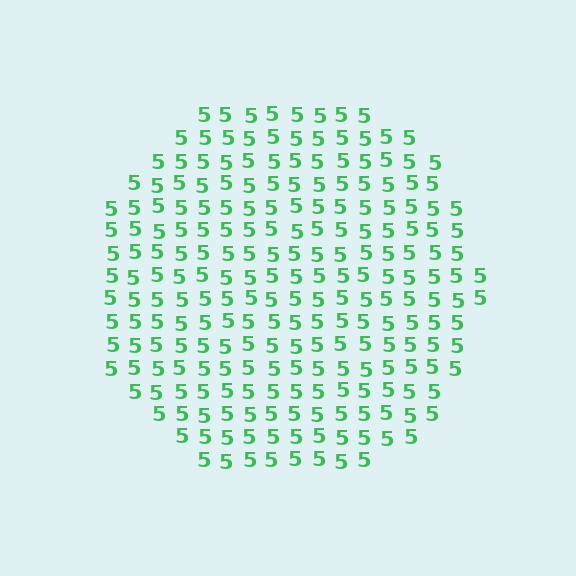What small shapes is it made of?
It is made of small digit 5's.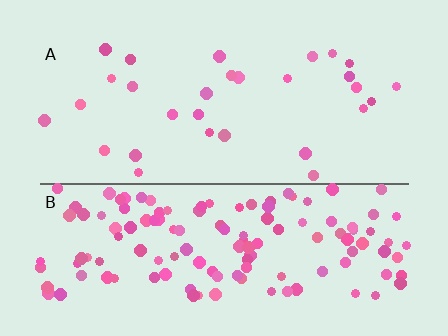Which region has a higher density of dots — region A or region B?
B (the bottom).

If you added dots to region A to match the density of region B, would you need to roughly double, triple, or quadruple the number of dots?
Approximately quadruple.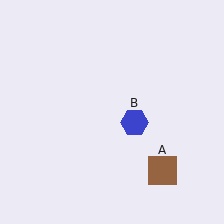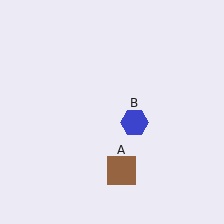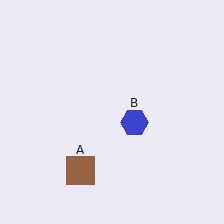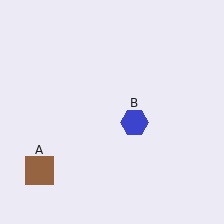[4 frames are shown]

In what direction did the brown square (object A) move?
The brown square (object A) moved left.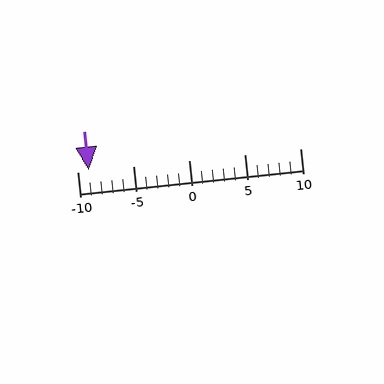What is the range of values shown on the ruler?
The ruler shows values from -10 to 10.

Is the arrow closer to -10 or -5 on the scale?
The arrow is closer to -10.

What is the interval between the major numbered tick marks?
The major tick marks are spaced 5 units apart.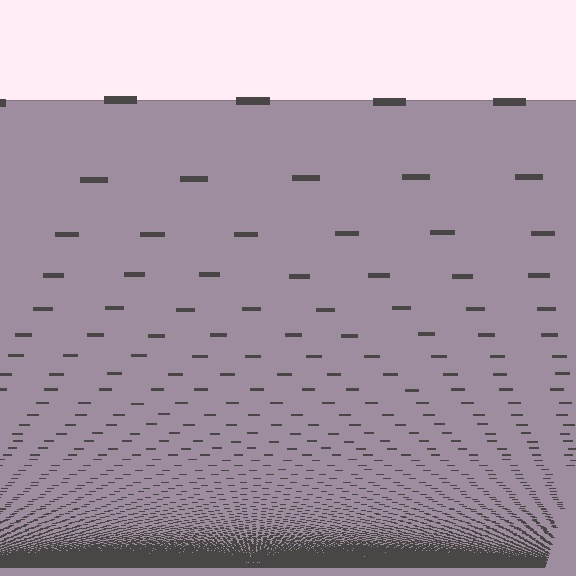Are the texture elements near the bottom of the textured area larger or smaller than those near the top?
Smaller. The gradient is inverted — elements near the bottom are smaller and denser.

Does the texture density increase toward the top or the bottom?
Density increases toward the bottom.